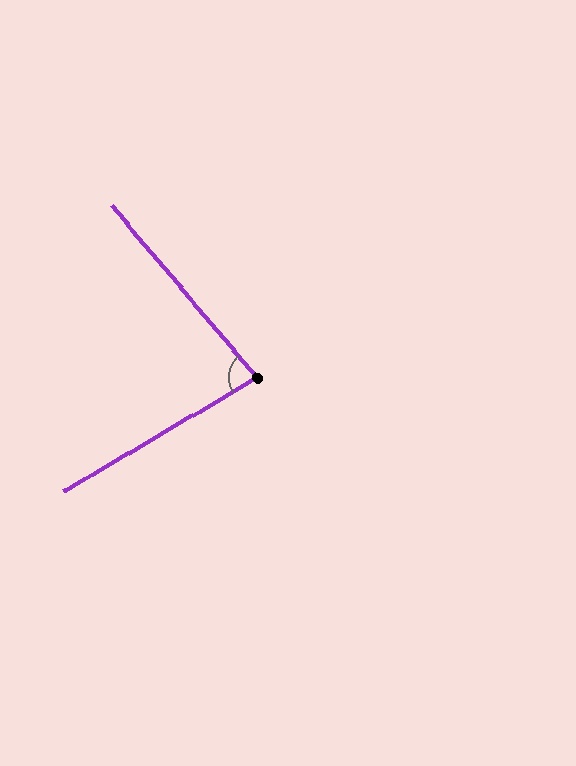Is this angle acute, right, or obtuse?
It is acute.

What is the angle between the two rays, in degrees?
Approximately 80 degrees.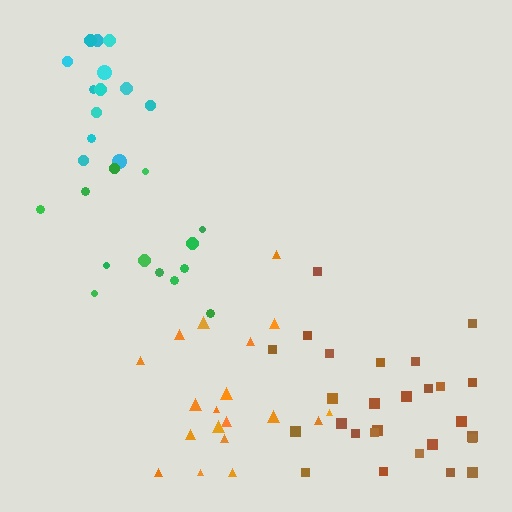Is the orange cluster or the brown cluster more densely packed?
Brown.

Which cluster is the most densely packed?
Cyan.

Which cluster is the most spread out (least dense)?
Orange.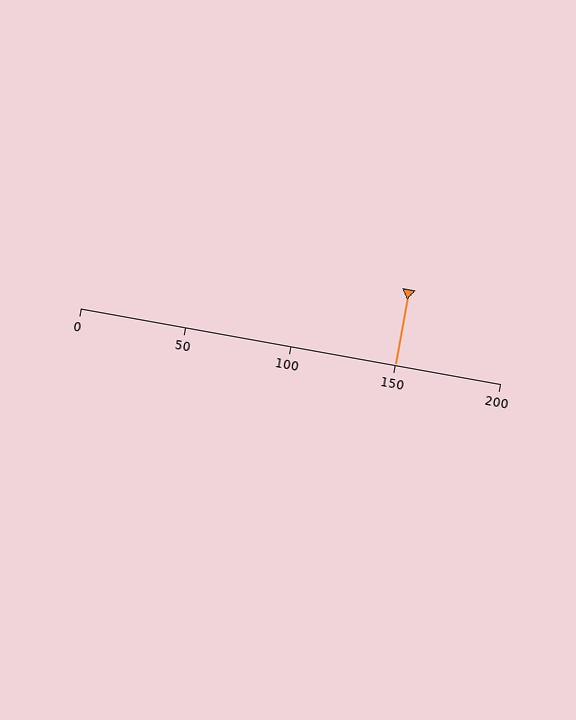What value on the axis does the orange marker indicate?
The marker indicates approximately 150.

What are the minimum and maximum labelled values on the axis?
The axis runs from 0 to 200.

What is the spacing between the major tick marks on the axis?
The major ticks are spaced 50 apart.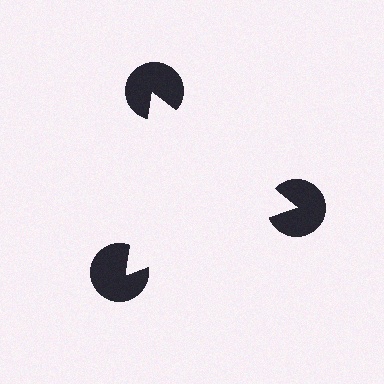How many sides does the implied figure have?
3 sides.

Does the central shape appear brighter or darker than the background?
It typically appears slightly brighter than the background, even though no actual brightness change is drawn.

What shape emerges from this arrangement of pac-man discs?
An illusory triangle — its edges are inferred from the aligned wedge cuts in the pac-man discs, not physically drawn.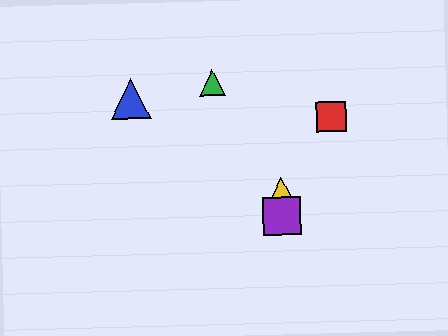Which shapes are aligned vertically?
The yellow triangle, the purple square are aligned vertically.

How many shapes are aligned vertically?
2 shapes (the yellow triangle, the purple square) are aligned vertically.